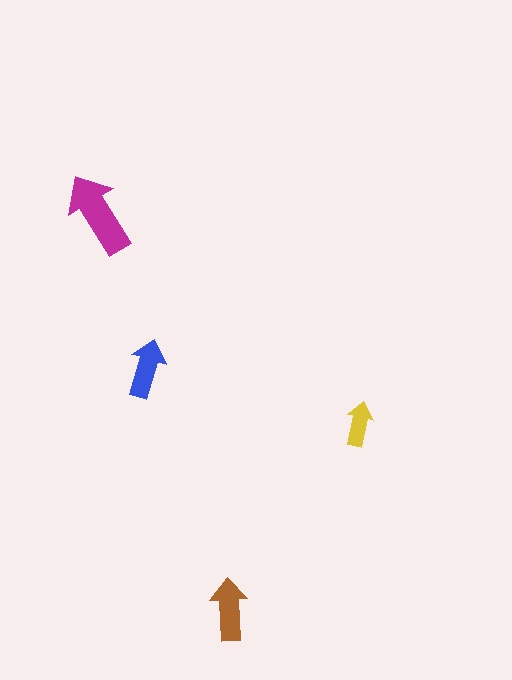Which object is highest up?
The magenta arrow is topmost.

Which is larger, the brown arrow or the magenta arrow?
The magenta one.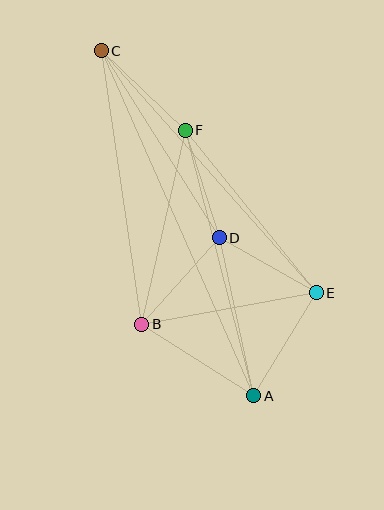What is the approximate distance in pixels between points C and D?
The distance between C and D is approximately 221 pixels.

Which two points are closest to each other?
Points D and E are closest to each other.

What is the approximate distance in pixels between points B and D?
The distance between B and D is approximately 116 pixels.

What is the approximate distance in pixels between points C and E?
The distance between C and E is approximately 324 pixels.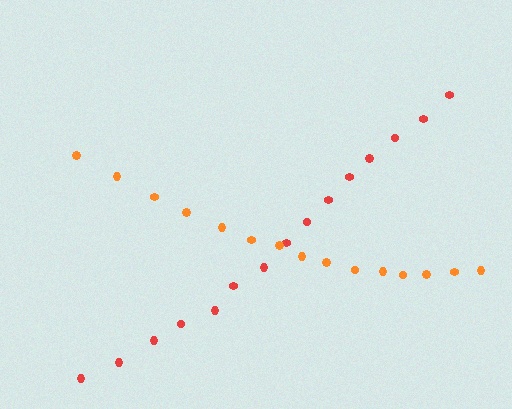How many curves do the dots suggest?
There are 2 distinct paths.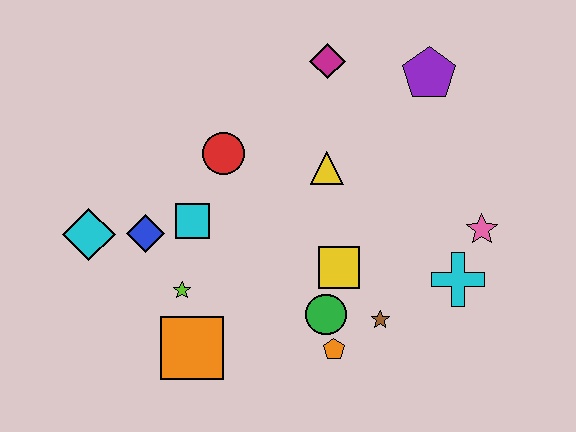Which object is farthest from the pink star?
The cyan diamond is farthest from the pink star.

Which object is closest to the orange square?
The lime star is closest to the orange square.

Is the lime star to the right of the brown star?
No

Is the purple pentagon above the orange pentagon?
Yes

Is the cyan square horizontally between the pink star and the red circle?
No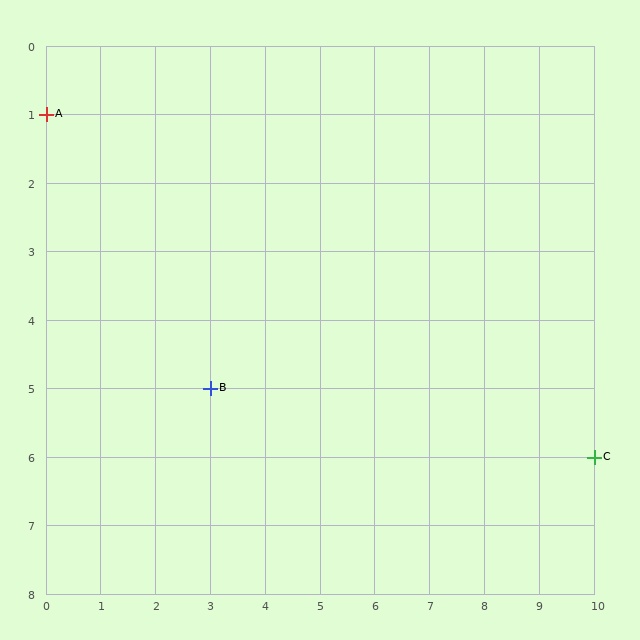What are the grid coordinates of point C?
Point C is at grid coordinates (10, 6).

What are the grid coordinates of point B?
Point B is at grid coordinates (3, 5).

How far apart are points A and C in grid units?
Points A and C are 10 columns and 5 rows apart (about 11.2 grid units diagonally).